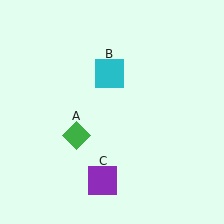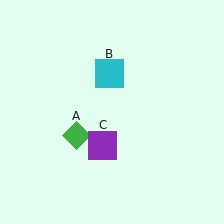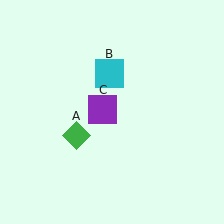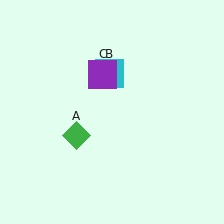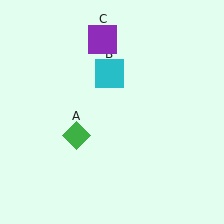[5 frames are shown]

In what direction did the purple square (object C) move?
The purple square (object C) moved up.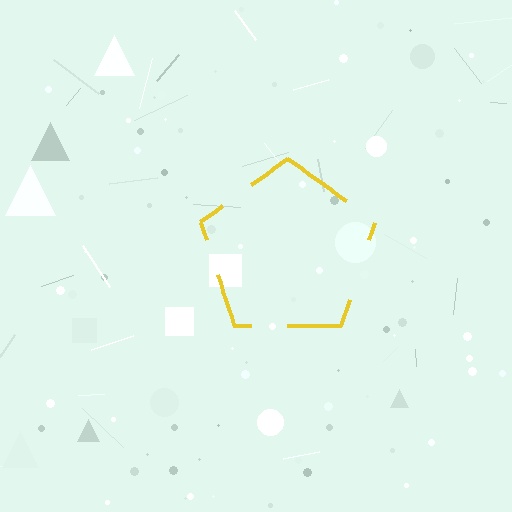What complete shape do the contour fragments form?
The contour fragments form a pentagon.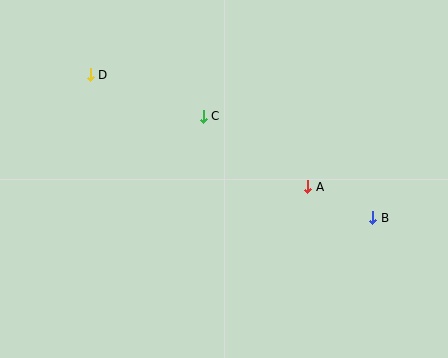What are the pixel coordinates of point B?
Point B is at (372, 218).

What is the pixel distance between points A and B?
The distance between A and B is 72 pixels.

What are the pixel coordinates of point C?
Point C is at (203, 116).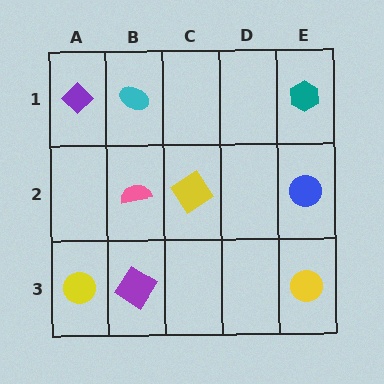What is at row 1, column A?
A purple diamond.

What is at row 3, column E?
A yellow circle.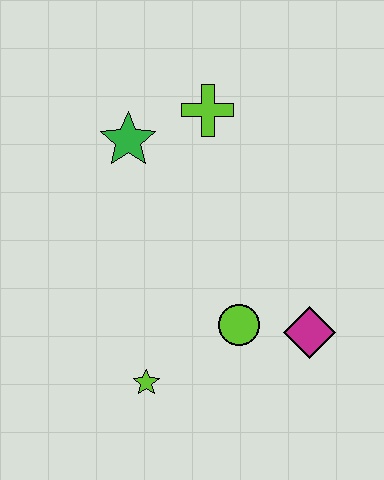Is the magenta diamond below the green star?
Yes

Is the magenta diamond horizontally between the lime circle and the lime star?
No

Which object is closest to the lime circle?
The magenta diamond is closest to the lime circle.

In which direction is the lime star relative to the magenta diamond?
The lime star is to the left of the magenta diamond.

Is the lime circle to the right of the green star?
Yes